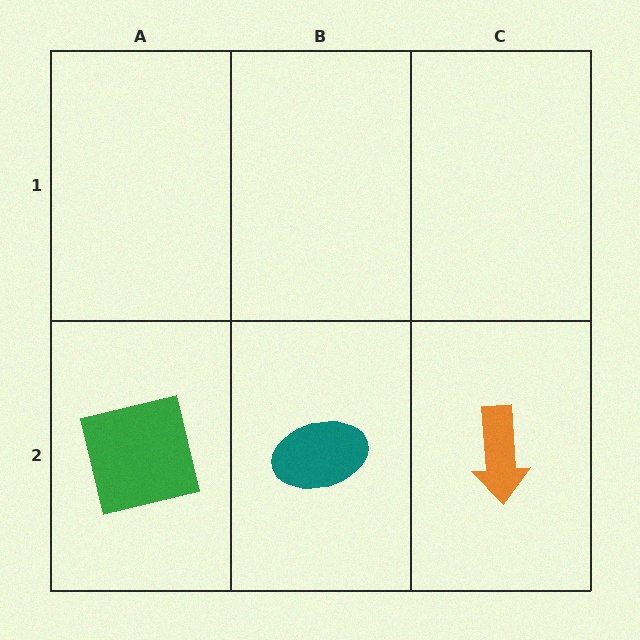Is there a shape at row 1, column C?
No, that cell is empty.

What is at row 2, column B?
A teal ellipse.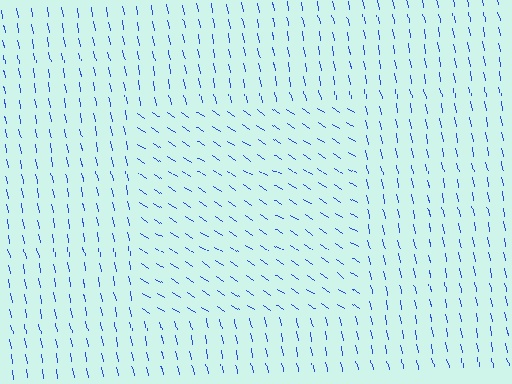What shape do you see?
I see a rectangle.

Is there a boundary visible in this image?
Yes, there is a texture boundary formed by a change in line orientation.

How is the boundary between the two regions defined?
The boundary is defined purely by a change in line orientation (approximately 45 degrees difference). All lines are the same color and thickness.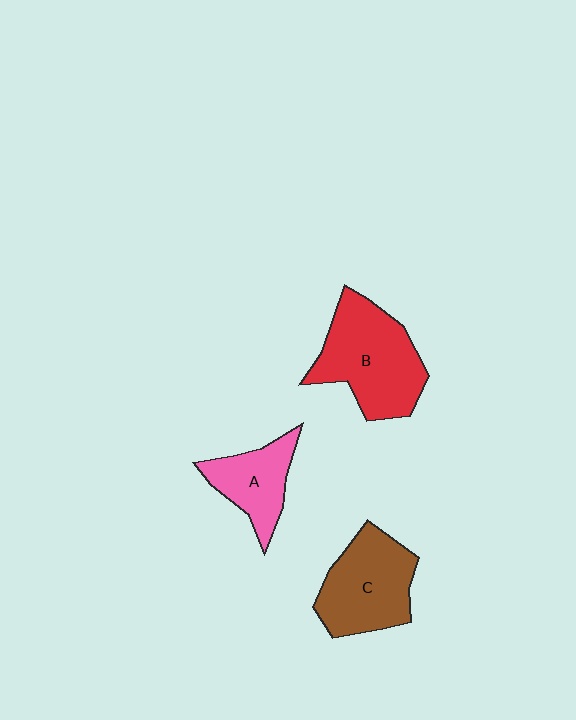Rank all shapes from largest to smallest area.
From largest to smallest: B (red), C (brown), A (pink).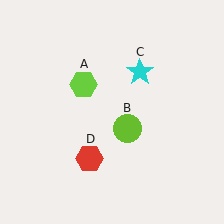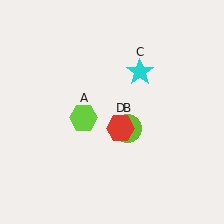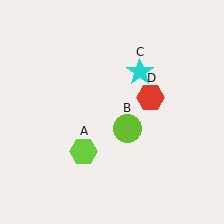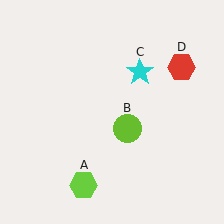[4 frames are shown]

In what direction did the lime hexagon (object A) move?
The lime hexagon (object A) moved down.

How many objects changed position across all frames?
2 objects changed position: lime hexagon (object A), red hexagon (object D).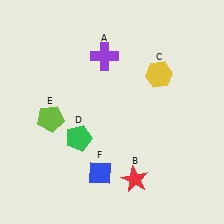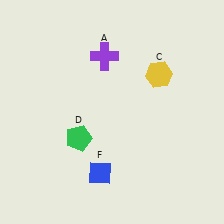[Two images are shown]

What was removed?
The lime pentagon (E), the red star (B) were removed in Image 2.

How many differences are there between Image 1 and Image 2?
There are 2 differences between the two images.